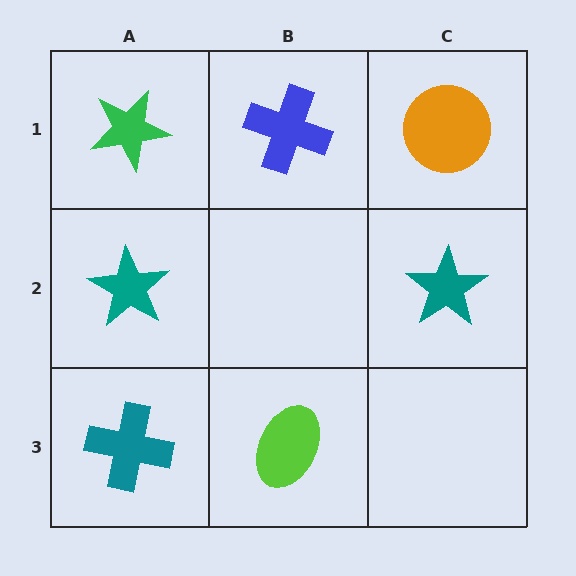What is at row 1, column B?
A blue cross.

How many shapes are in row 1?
3 shapes.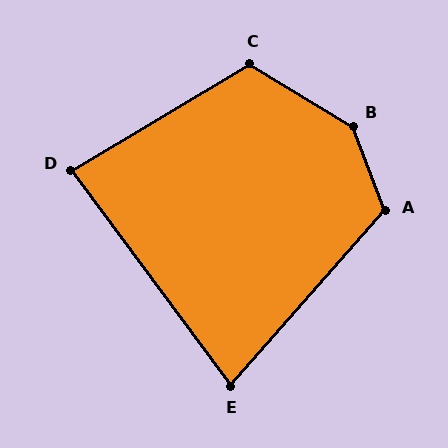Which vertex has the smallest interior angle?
E, at approximately 78 degrees.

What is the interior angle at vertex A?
Approximately 118 degrees (obtuse).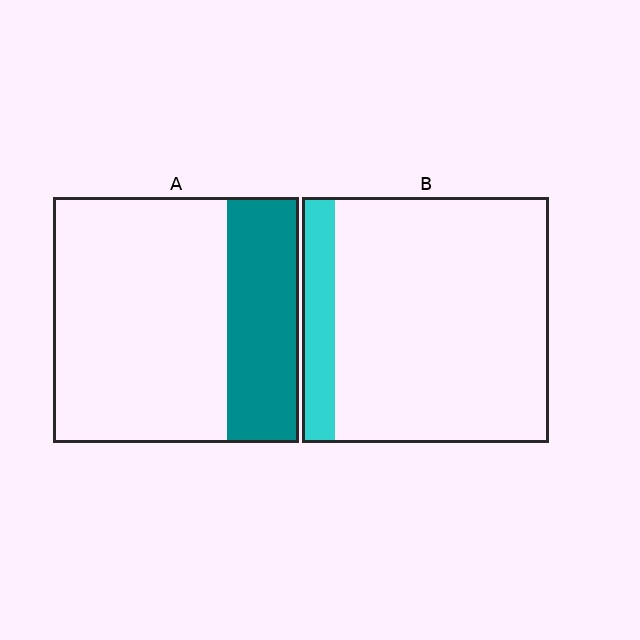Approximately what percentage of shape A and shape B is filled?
A is approximately 30% and B is approximately 15%.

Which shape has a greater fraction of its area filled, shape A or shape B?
Shape A.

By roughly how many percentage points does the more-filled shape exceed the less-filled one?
By roughly 15 percentage points (A over B).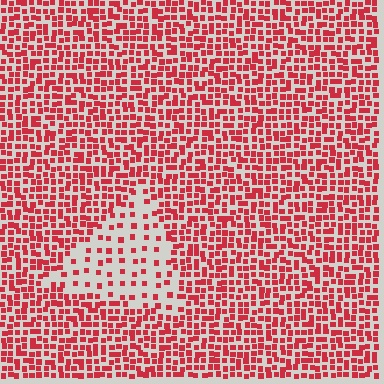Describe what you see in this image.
The image contains small red elements arranged at two different densities. A triangle-shaped region is visible where the elements are less densely packed than the surrounding area.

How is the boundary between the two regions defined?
The boundary is defined by a change in element density (approximately 2.6x ratio). All elements are the same color, size, and shape.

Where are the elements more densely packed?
The elements are more densely packed outside the triangle boundary.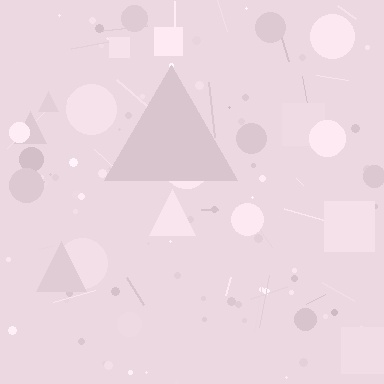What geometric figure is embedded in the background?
A triangle is embedded in the background.